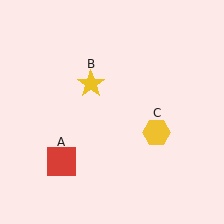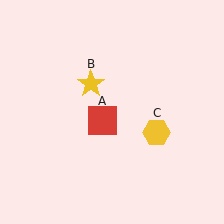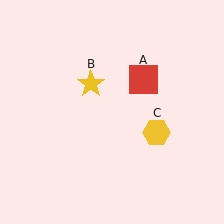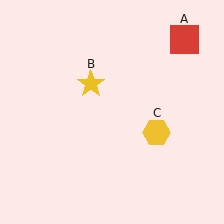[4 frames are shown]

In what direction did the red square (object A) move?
The red square (object A) moved up and to the right.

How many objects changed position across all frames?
1 object changed position: red square (object A).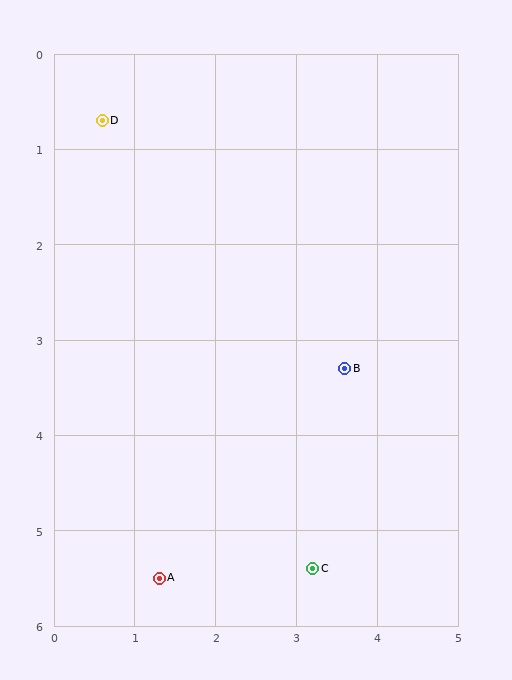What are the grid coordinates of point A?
Point A is at approximately (1.3, 5.5).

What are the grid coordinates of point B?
Point B is at approximately (3.6, 3.3).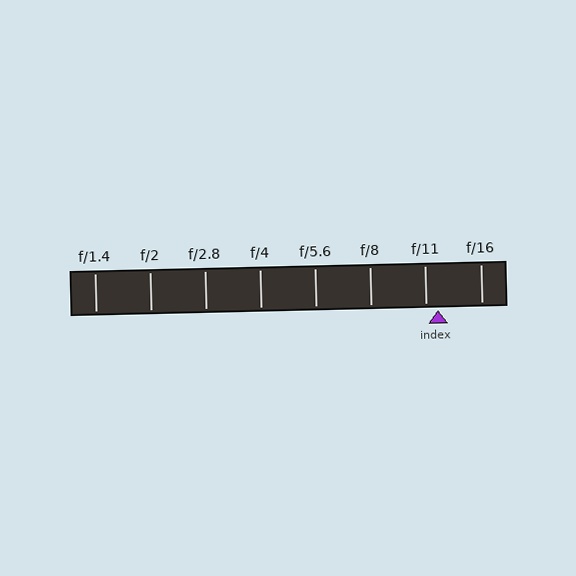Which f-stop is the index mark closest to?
The index mark is closest to f/11.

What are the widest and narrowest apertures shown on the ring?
The widest aperture shown is f/1.4 and the narrowest is f/16.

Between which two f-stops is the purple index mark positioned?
The index mark is between f/11 and f/16.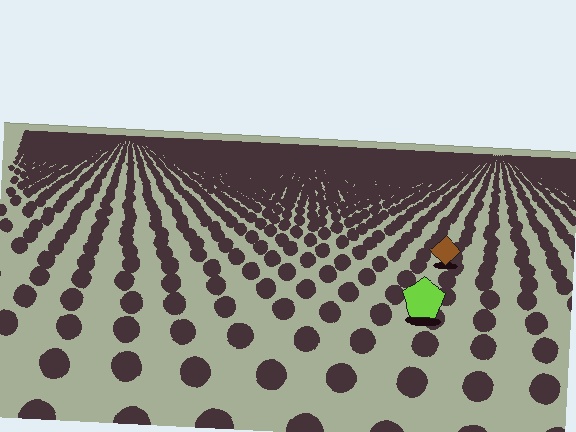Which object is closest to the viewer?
The lime pentagon is closest. The texture marks near it are larger and more spread out.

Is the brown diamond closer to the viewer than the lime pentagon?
No. The lime pentagon is closer — you can tell from the texture gradient: the ground texture is coarser near it.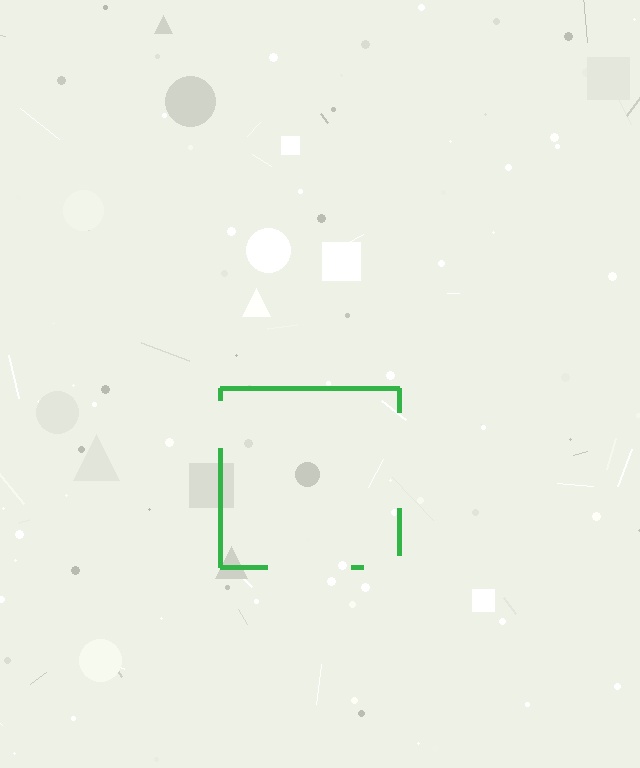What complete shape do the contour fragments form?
The contour fragments form a square.